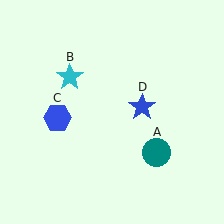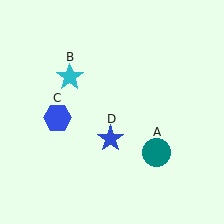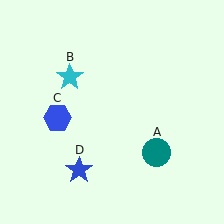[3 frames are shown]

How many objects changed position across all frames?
1 object changed position: blue star (object D).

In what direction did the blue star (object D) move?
The blue star (object D) moved down and to the left.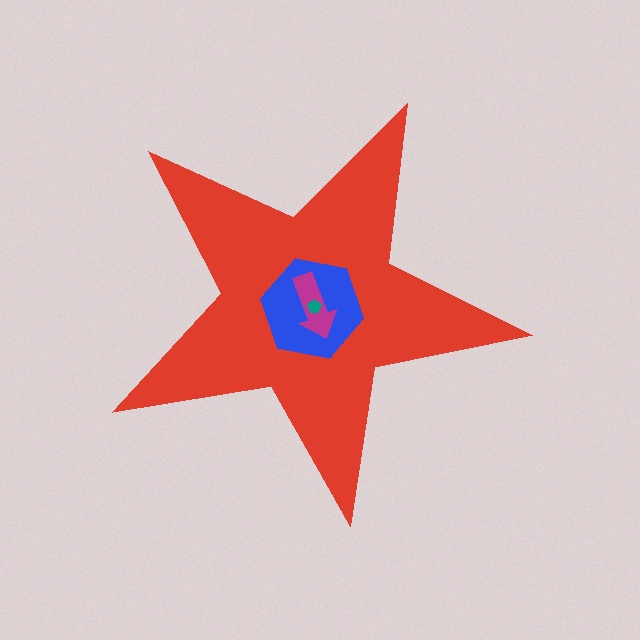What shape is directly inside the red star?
The blue hexagon.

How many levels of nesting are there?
4.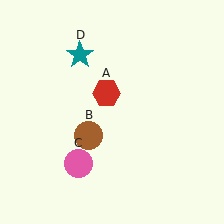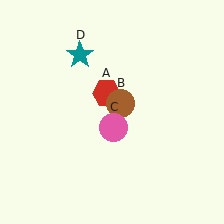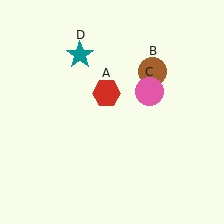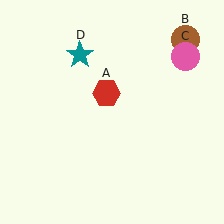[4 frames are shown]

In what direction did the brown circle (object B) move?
The brown circle (object B) moved up and to the right.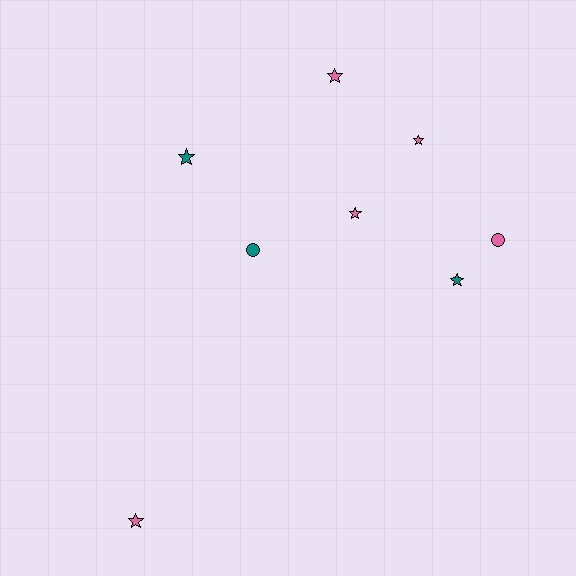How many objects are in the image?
There are 8 objects.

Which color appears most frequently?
Pink, with 5 objects.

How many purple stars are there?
There are no purple stars.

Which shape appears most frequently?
Star, with 6 objects.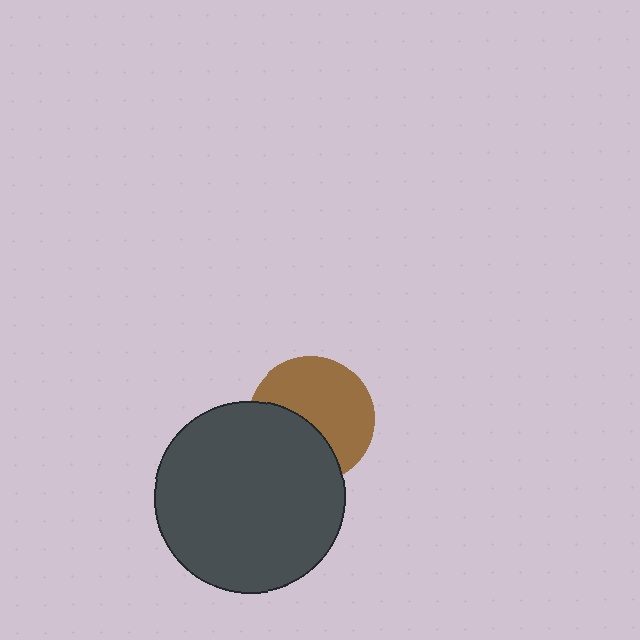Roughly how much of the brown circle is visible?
About half of it is visible (roughly 60%).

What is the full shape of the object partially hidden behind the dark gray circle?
The partially hidden object is a brown circle.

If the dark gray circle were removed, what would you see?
You would see the complete brown circle.